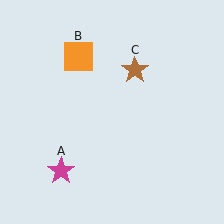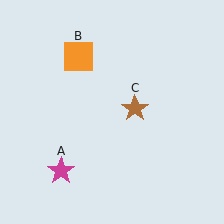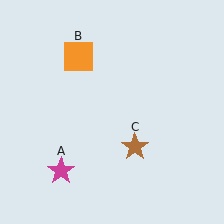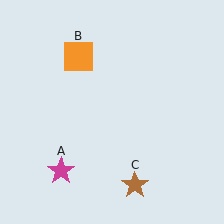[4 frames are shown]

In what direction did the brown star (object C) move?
The brown star (object C) moved down.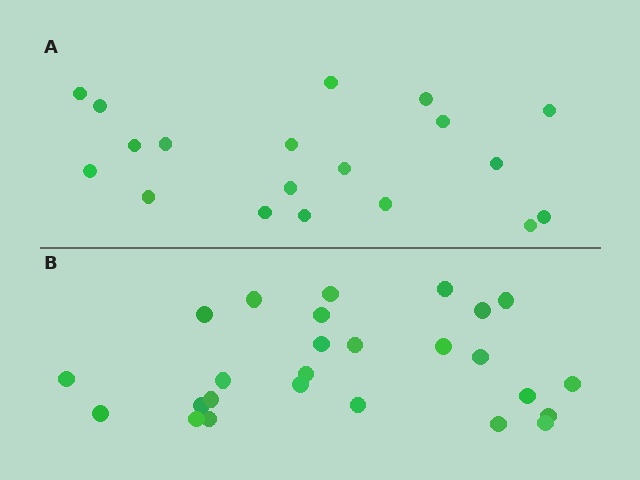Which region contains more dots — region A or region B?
Region B (the bottom region) has more dots.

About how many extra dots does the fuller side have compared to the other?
Region B has roughly 8 or so more dots than region A.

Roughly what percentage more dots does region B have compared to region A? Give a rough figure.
About 35% more.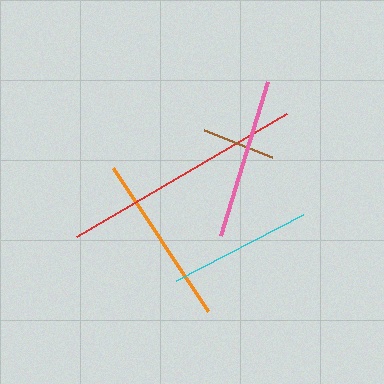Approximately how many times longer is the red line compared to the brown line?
The red line is approximately 3.3 times the length of the brown line.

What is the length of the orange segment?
The orange segment is approximately 171 pixels long.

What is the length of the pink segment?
The pink segment is approximately 160 pixels long.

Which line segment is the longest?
The red line is the longest at approximately 243 pixels.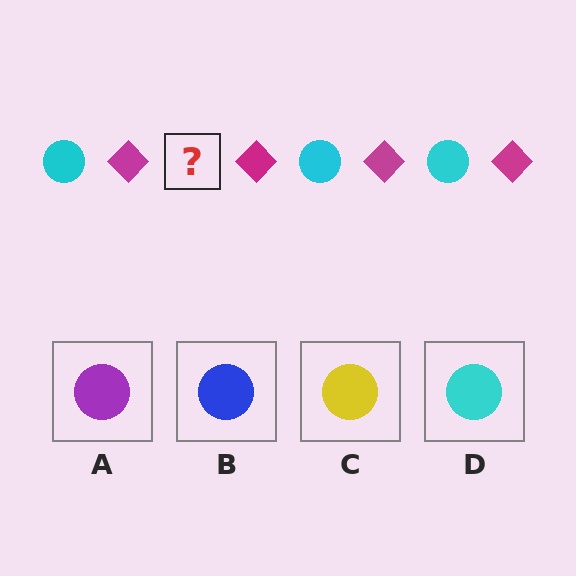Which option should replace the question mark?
Option D.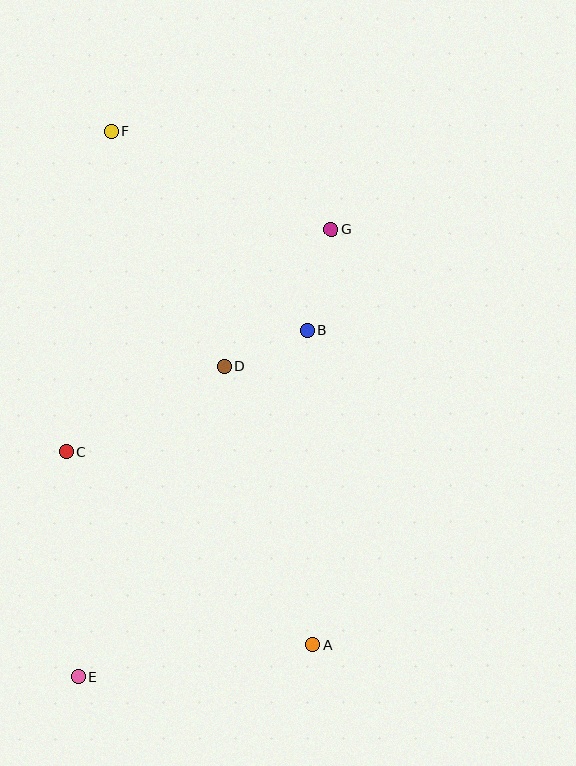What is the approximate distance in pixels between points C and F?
The distance between C and F is approximately 323 pixels.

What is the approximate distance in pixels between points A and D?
The distance between A and D is approximately 292 pixels.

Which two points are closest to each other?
Points B and D are closest to each other.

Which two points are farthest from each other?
Points A and F are farthest from each other.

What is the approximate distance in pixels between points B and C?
The distance between B and C is approximately 269 pixels.